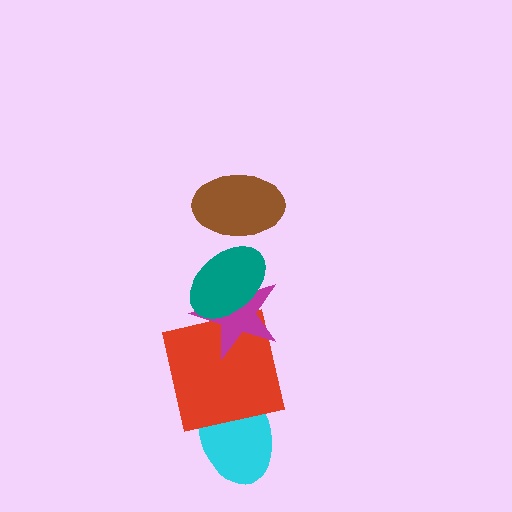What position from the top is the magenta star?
The magenta star is 3rd from the top.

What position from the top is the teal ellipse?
The teal ellipse is 2nd from the top.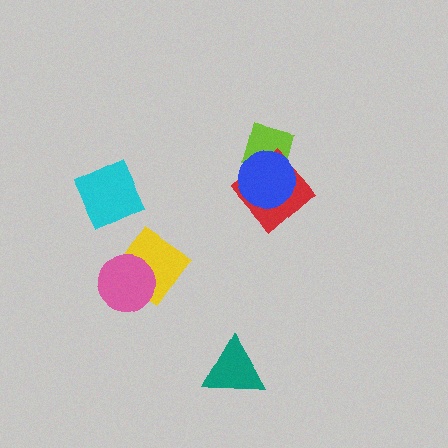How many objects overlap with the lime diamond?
2 objects overlap with the lime diamond.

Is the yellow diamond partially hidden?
Yes, it is partially covered by another shape.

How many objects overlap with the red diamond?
2 objects overlap with the red diamond.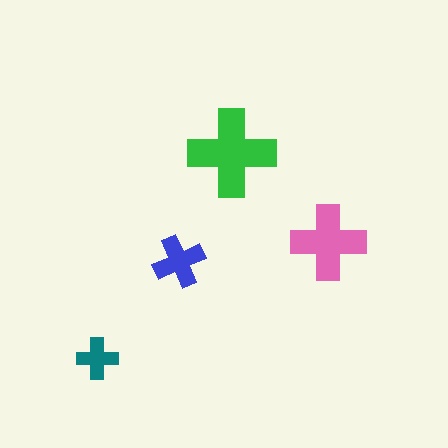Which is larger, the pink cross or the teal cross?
The pink one.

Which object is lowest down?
The teal cross is bottommost.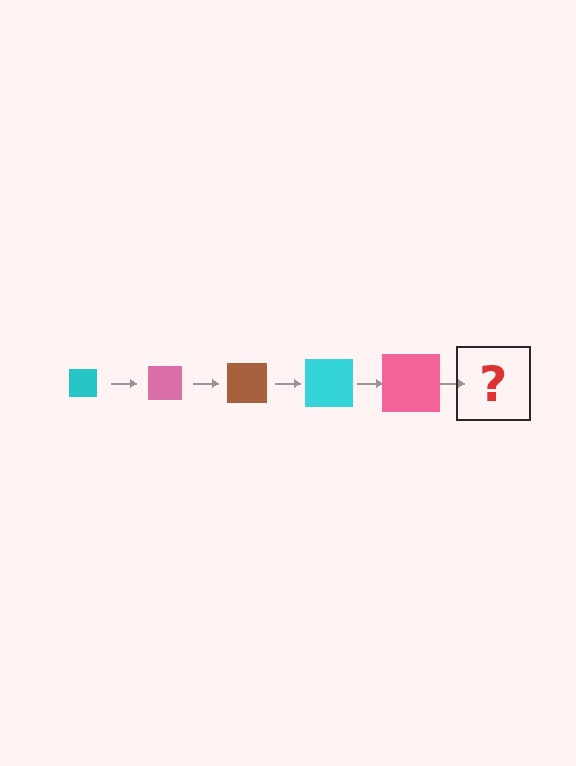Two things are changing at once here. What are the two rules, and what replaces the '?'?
The two rules are that the square grows larger each step and the color cycles through cyan, pink, and brown. The '?' should be a brown square, larger than the previous one.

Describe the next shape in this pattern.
It should be a brown square, larger than the previous one.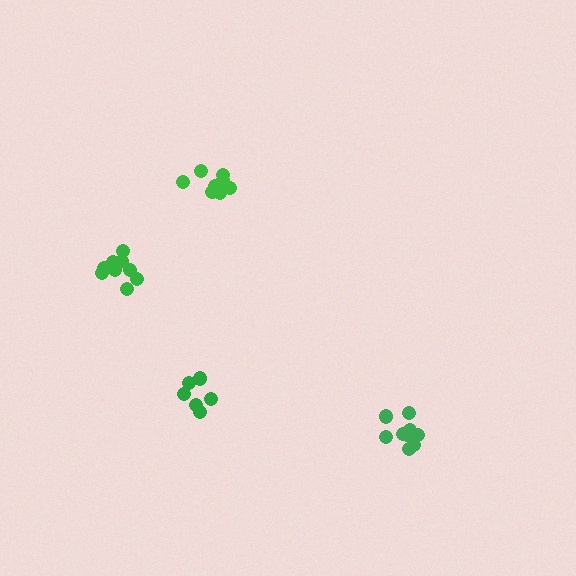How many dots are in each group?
Group 1: 9 dots, Group 2: 9 dots, Group 3: 9 dots, Group 4: 6 dots (33 total).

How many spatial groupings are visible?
There are 4 spatial groupings.